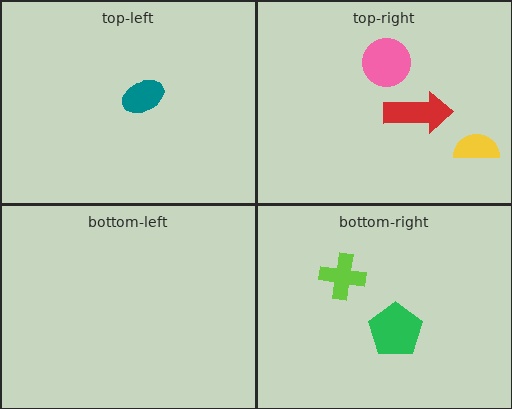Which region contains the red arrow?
The top-right region.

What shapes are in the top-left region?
The teal ellipse.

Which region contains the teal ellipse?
The top-left region.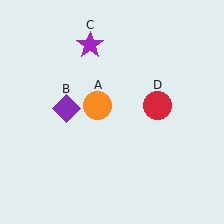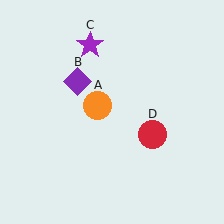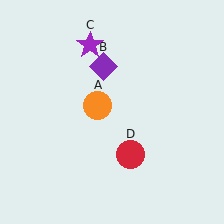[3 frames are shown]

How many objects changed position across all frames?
2 objects changed position: purple diamond (object B), red circle (object D).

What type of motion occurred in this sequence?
The purple diamond (object B), red circle (object D) rotated clockwise around the center of the scene.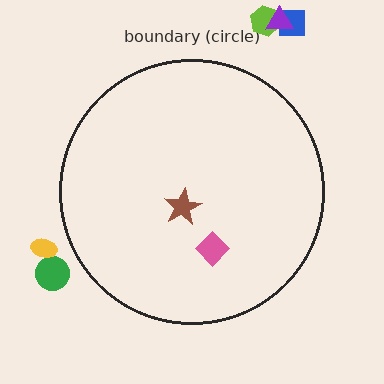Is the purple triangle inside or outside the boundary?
Outside.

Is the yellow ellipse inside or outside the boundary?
Outside.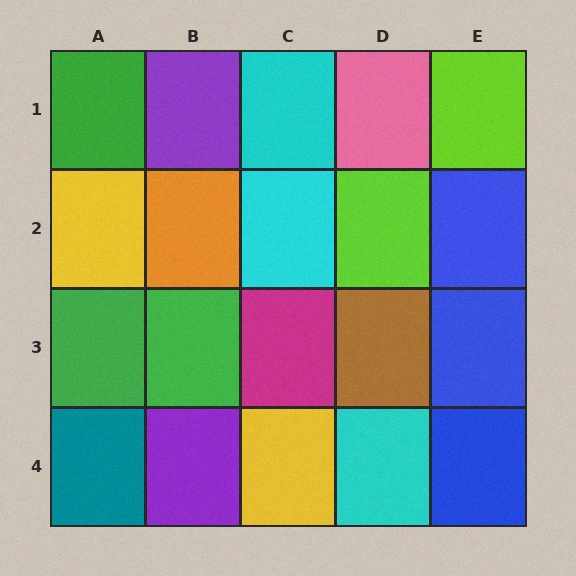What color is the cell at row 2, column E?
Blue.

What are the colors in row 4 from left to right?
Teal, purple, yellow, cyan, blue.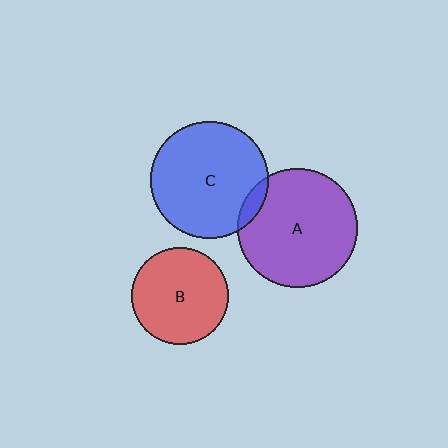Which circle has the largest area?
Circle A (purple).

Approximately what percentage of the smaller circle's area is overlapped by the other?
Approximately 5%.